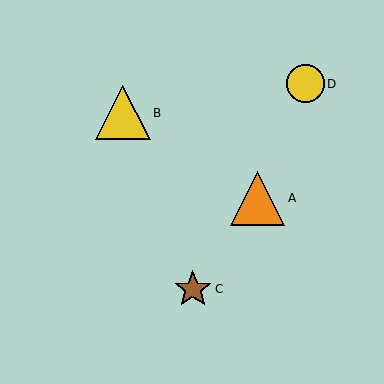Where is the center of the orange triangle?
The center of the orange triangle is at (258, 198).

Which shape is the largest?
The yellow triangle (labeled B) is the largest.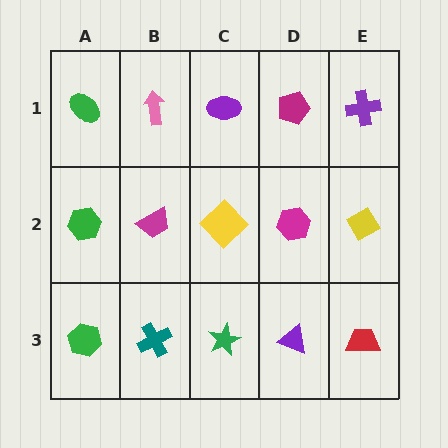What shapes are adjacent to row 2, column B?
A pink arrow (row 1, column B), a teal cross (row 3, column B), a green hexagon (row 2, column A), a yellow diamond (row 2, column C).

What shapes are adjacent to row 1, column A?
A green hexagon (row 2, column A), a pink arrow (row 1, column B).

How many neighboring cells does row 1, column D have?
3.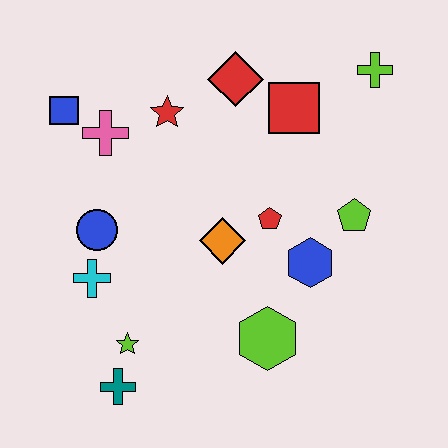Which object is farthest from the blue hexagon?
The blue square is farthest from the blue hexagon.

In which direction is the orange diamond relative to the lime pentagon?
The orange diamond is to the left of the lime pentagon.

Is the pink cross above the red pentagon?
Yes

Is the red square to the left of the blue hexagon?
Yes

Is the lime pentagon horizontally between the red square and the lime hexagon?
No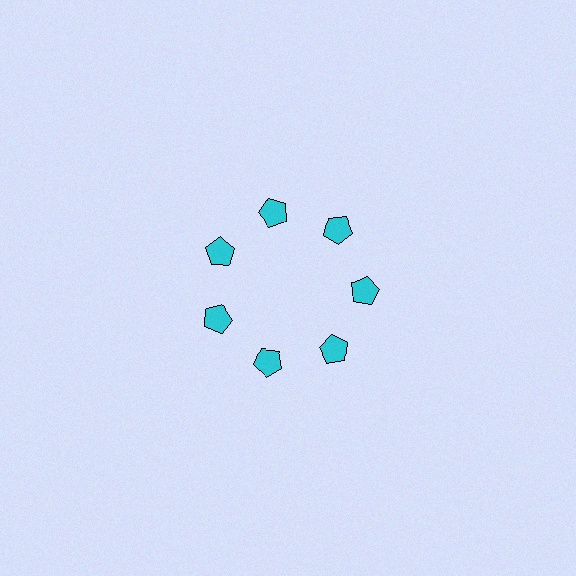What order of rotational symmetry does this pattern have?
This pattern has 7-fold rotational symmetry.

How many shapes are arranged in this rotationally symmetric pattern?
There are 7 shapes, arranged in 7 groups of 1.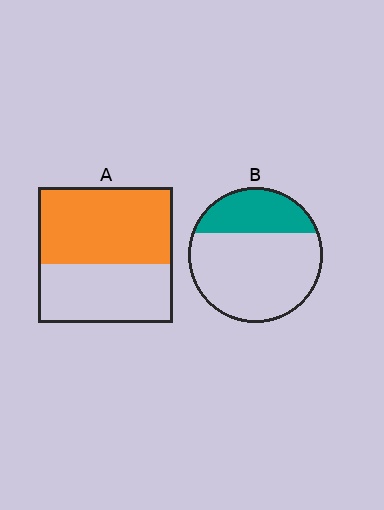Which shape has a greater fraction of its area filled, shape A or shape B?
Shape A.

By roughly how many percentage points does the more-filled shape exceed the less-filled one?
By roughly 25 percentage points (A over B).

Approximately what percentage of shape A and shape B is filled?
A is approximately 55% and B is approximately 30%.